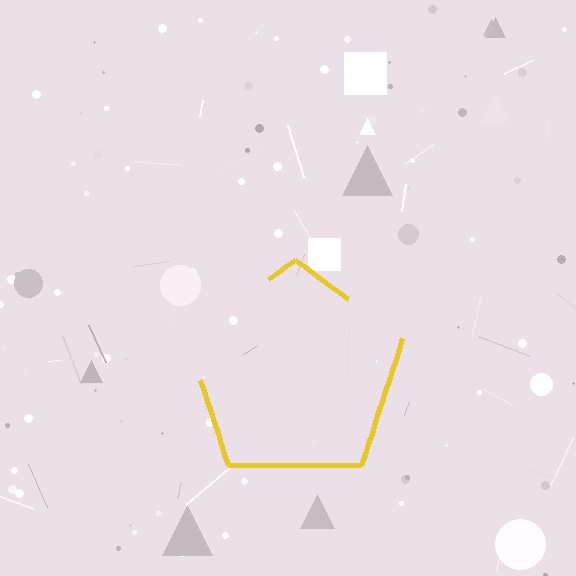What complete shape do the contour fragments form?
The contour fragments form a pentagon.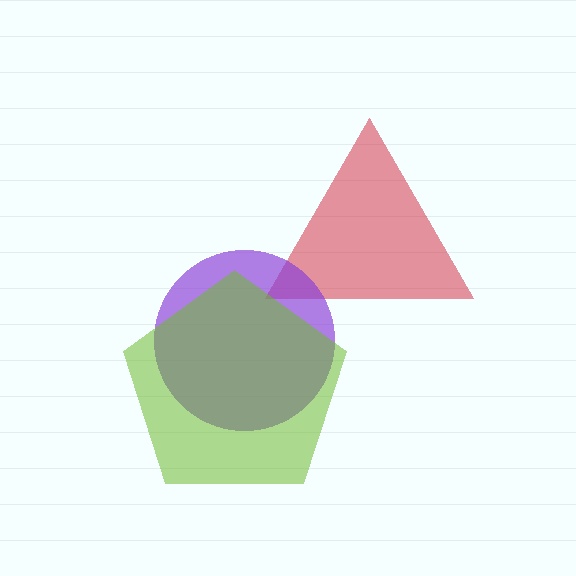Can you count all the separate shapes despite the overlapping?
Yes, there are 3 separate shapes.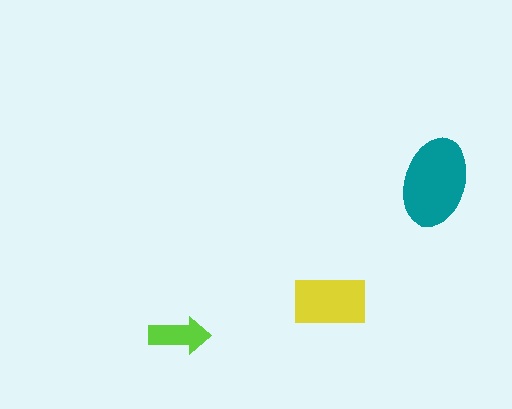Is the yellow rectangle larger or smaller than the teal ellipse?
Smaller.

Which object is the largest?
The teal ellipse.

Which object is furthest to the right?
The teal ellipse is rightmost.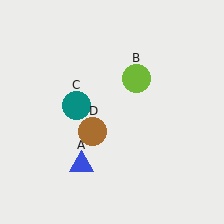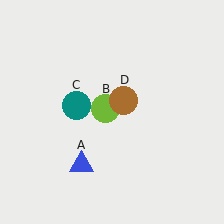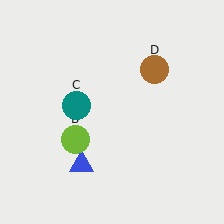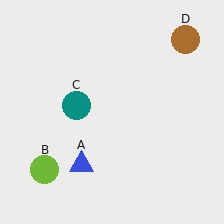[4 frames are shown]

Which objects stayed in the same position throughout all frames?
Blue triangle (object A) and teal circle (object C) remained stationary.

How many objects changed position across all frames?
2 objects changed position: lime circle (object B), brown circle (object D).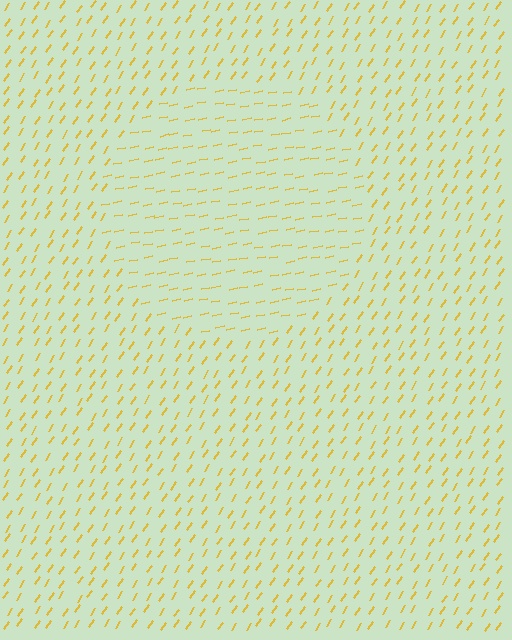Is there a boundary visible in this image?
Yes, there is a texture boundary formed by a change in line orientation.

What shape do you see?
I see a circle.